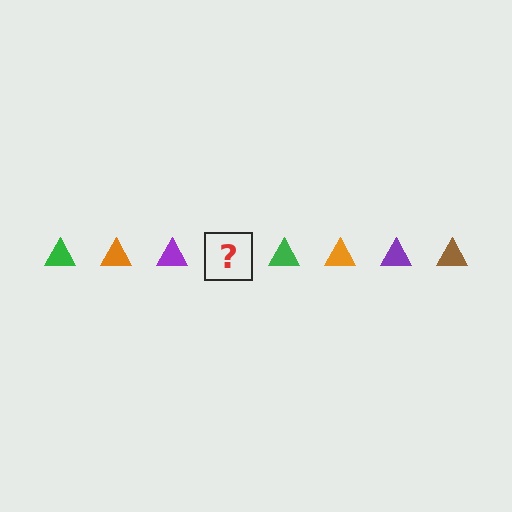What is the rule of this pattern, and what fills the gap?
The rule is that the pattern cycles through green, orange, purple, brown triangles. The gap should be filled with a brown triangle.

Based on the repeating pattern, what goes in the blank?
The blank should be a brown triangle.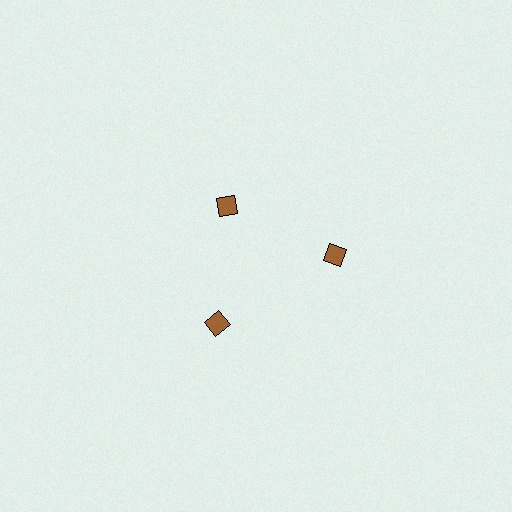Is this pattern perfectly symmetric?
No. The 3 brown squares are arranged in a ring, but one element near the 11 o'clock position is pulled inward toward the center, breaking the 3-fold rotational symmetry.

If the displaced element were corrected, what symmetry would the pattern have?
It would have 3-fold rotational symmetry — the pattern would map onto itself every 120 degrees.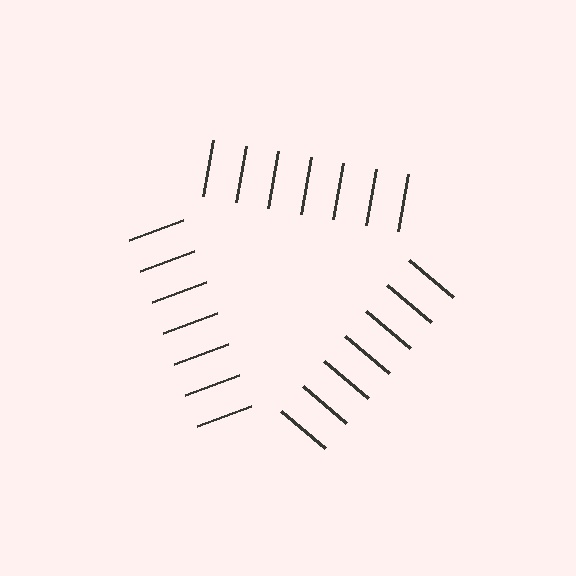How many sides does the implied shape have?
3 sides — the line-ends trace a triangle.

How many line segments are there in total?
21 — 7 along each of the 3 edges.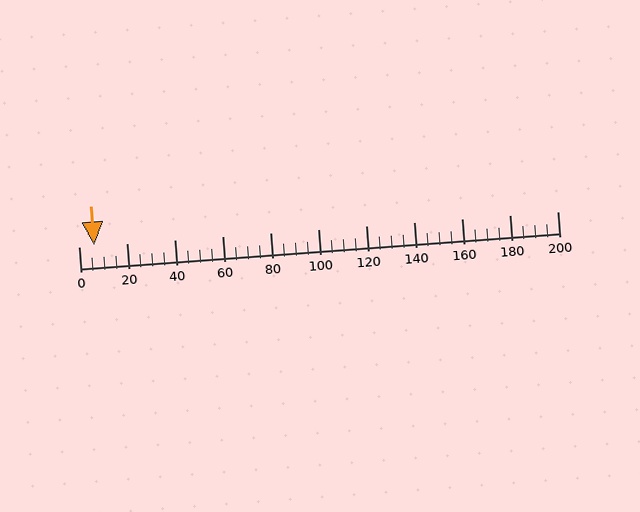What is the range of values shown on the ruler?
The ruler shows values from 0 to 200.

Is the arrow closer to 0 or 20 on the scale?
The arrow is closer to 0.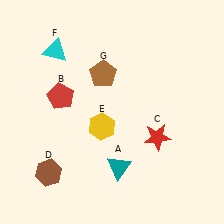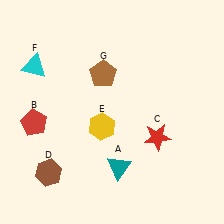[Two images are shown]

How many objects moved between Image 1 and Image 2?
2 objects moved between the two images.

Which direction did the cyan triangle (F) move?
The cyan triangle (F) moved left.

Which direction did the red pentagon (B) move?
The red pentagon (B) moved left.